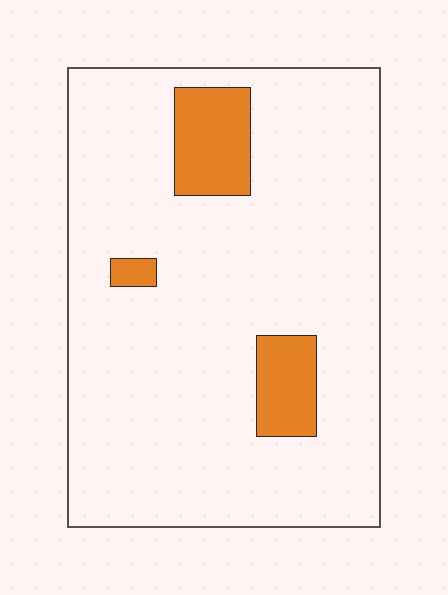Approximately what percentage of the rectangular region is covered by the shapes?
Approximately 10%.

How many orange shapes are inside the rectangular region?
3.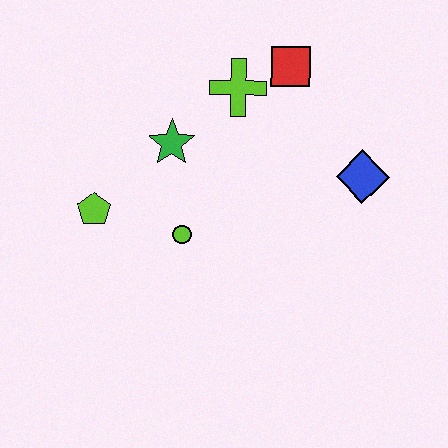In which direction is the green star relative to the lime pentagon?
The green star is to the right of the lime pentagon.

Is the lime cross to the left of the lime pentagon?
No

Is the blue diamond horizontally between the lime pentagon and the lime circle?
No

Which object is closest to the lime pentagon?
The lime circle is closest to the lime pentagon.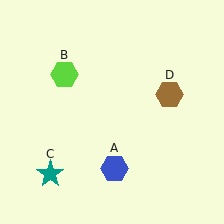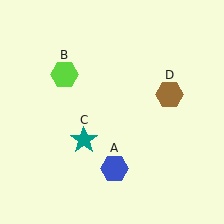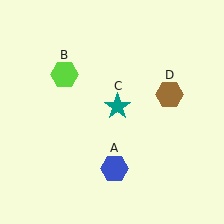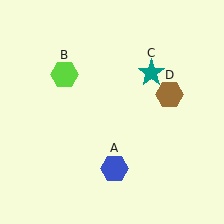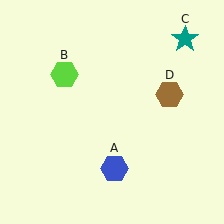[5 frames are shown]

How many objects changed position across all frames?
1 object changed position: teal star (object C).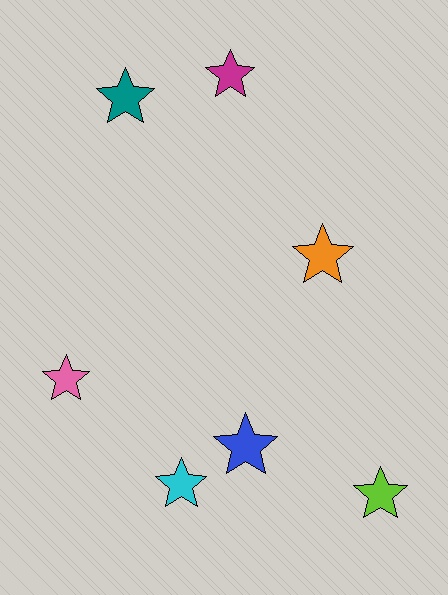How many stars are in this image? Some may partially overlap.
There are 7 stars.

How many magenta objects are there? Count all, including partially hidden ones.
There is 1 magenta object.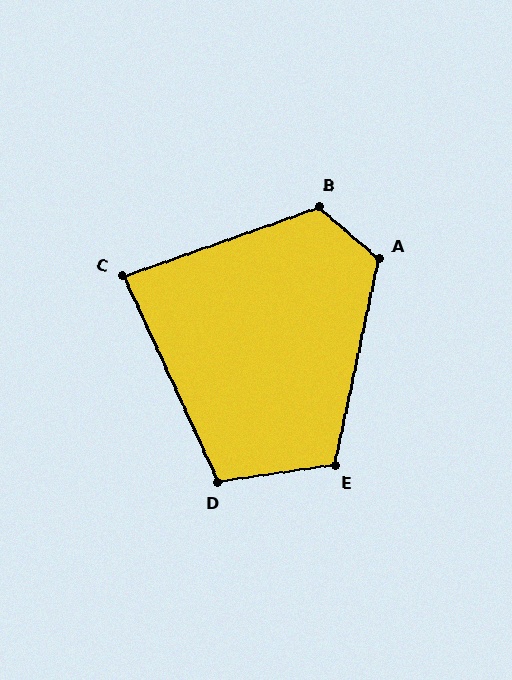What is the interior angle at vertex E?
Approximately 111 degrees (obtuse).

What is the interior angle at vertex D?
Approximately 106 degrees (obtuse).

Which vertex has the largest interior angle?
B, at approximately 119 degrees.